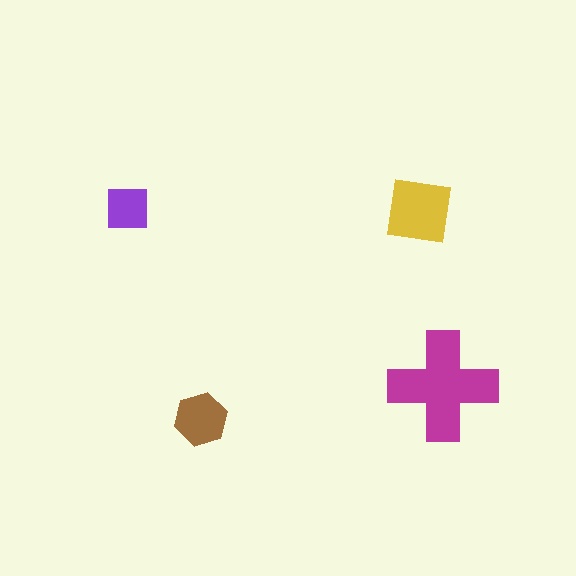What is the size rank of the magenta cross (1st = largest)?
1st.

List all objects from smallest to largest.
The purple square, the brown hexagon, the yellow square, the magenta cross.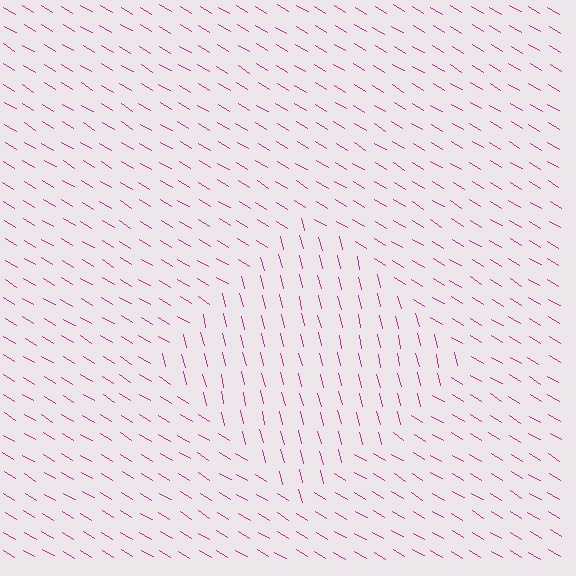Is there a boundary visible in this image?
Yes, there is a texture boundary formed by a change in line orientation.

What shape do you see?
I see a diamond.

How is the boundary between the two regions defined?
The boundary is defined purely by a change in line orientation (approximately 45 degrees difference). All lines are the same color and thickness.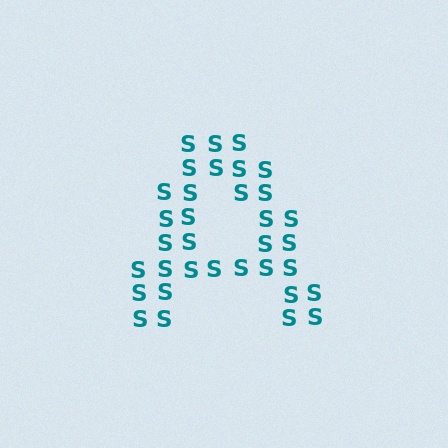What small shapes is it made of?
It is made of small letter S's.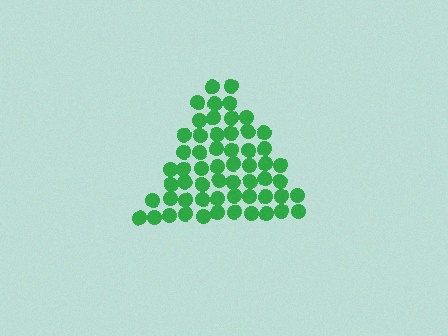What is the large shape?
The large shape is a triangle.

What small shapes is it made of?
It is made of small circles.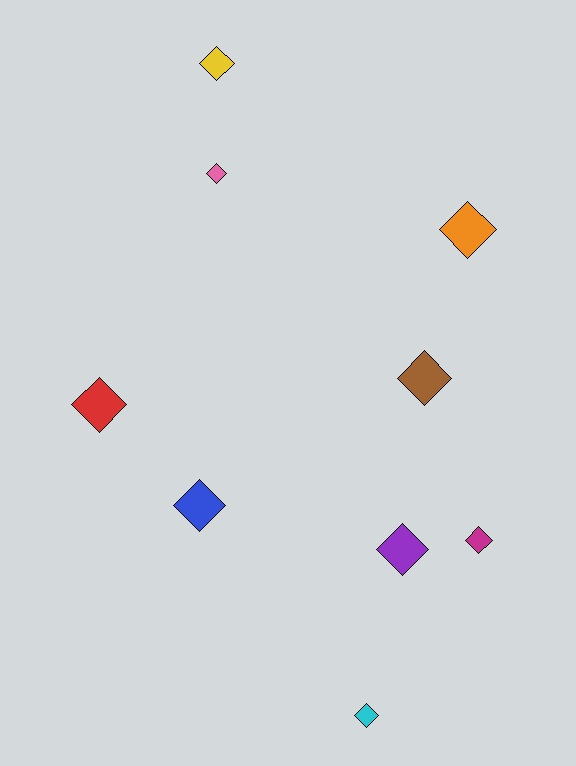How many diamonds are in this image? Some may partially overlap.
There are 9 diamonds.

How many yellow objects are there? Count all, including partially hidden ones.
There is 1 yellow object.